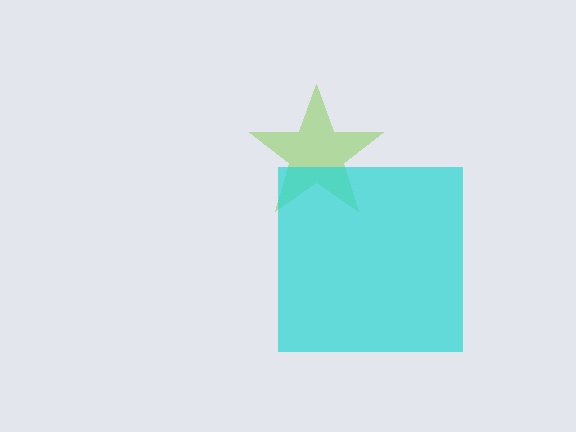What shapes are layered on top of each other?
The layered shapes are: a lime star, a cyan square.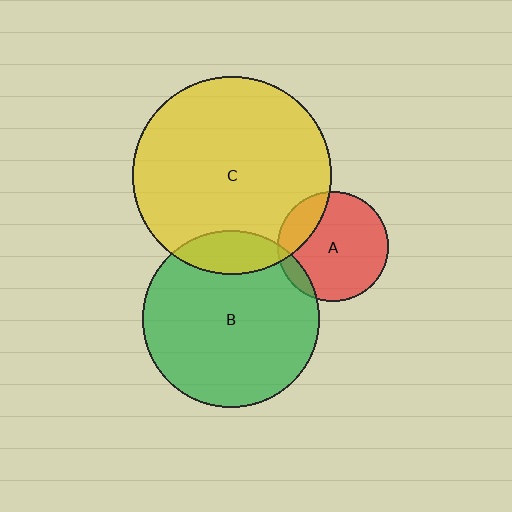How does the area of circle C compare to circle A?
Approximately 3.2 times.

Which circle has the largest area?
Circle C (yellow).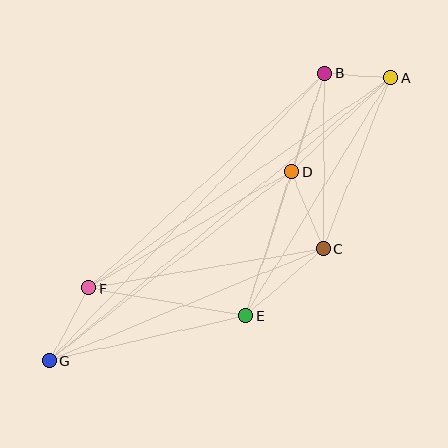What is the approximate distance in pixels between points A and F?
The distance between A and F is approximately 368 pixels.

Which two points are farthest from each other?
Points A and G are farthest from each other.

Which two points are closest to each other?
Points A and B are closest to each other.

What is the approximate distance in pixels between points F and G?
The distance between F and G is approximately 83 pixels.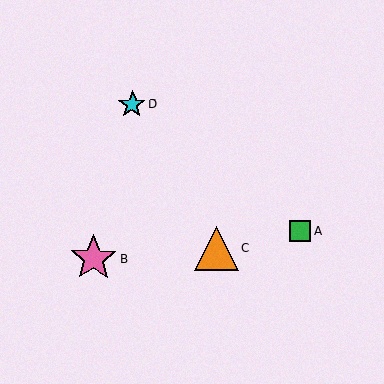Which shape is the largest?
The pink star (labeled B) is the largest.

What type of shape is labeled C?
Shape C is an orange triangle.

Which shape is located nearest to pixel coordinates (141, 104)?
The cyan star (labeled D) at (132, 104) is nearest to that location.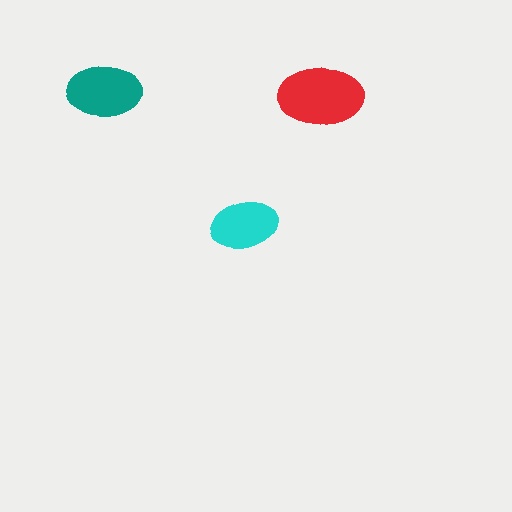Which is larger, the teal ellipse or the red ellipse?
The red one.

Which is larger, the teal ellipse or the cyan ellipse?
The teal one.